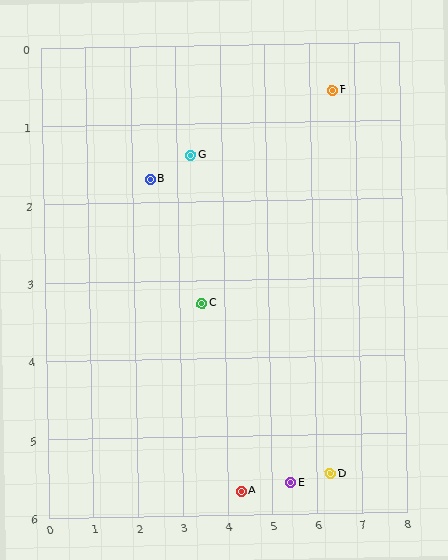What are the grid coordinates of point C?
Point C is at approximately (3.5, 3.3).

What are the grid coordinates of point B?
Point B is at approximately (2.4, 1.7).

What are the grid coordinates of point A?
Point A is at approximately (4.3, 5.7).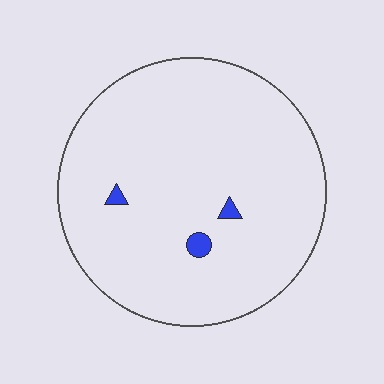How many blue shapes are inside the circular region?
3.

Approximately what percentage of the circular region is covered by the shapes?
Approximately 0%.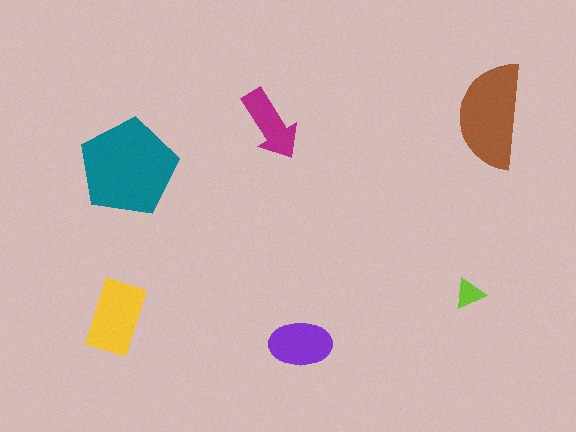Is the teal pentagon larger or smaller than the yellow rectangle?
Larger.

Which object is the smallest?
The lime triangle.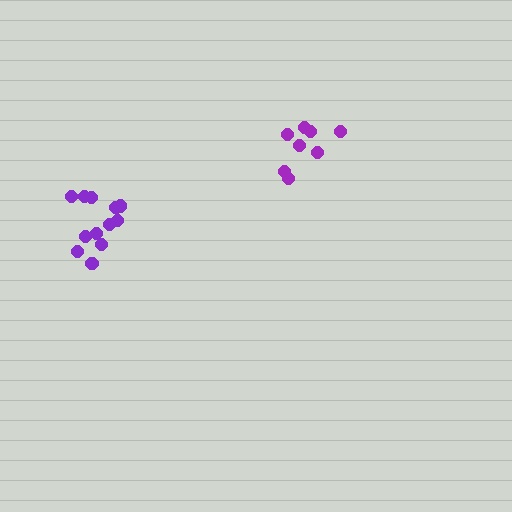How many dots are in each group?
Group 1: 8 dots, Group 2: 12 dots (20 total).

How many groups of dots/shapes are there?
There are 2 groups.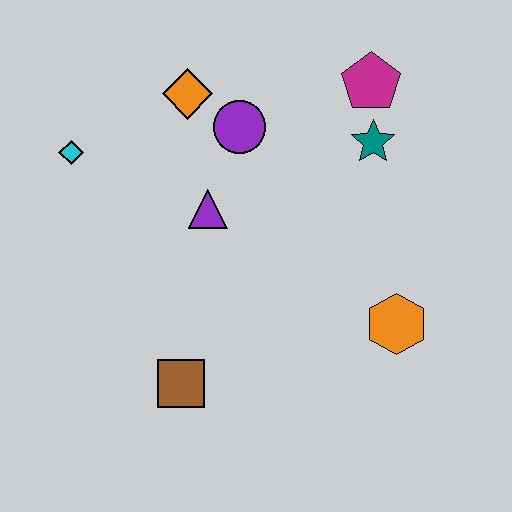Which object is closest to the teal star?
The magenta pentagon is closest to the teal star.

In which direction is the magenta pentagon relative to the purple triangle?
The magenta pentagon is to the right of the purple triangle.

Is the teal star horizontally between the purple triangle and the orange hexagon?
Yes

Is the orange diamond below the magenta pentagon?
Yes